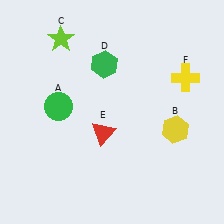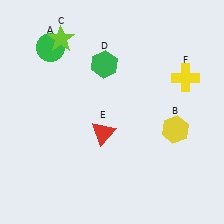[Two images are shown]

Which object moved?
The green circle (A) moved up.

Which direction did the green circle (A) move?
The green circle (A) moved up.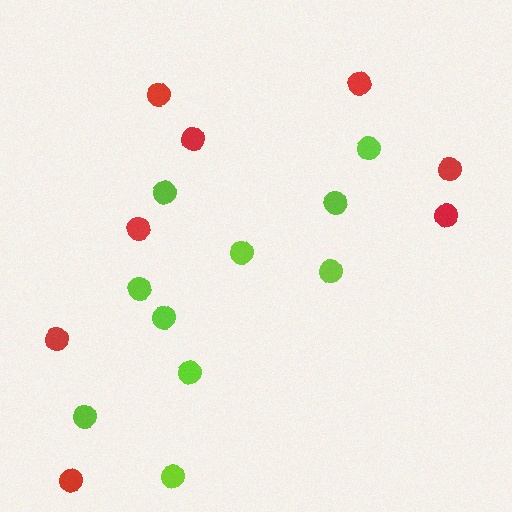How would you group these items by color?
There are 2 groups: one group of red circles (8) and one group of lime circles (10).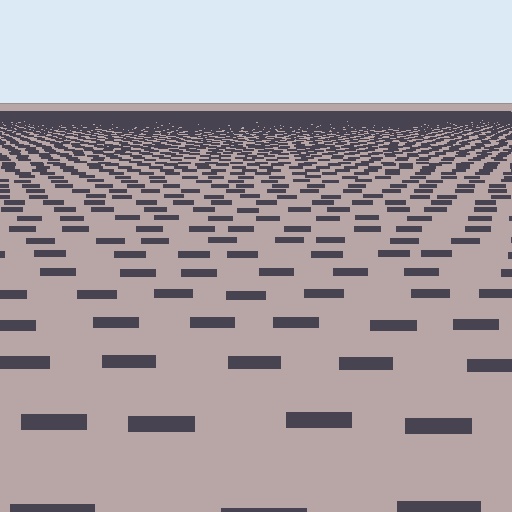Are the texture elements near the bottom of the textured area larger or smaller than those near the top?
Larger. Near the bottom, elements are closer to the viewer and appear at a bigger on-screen size.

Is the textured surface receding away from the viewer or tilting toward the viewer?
The surface is receding away from the viewer. Texture elements get smaller and denser toward the top.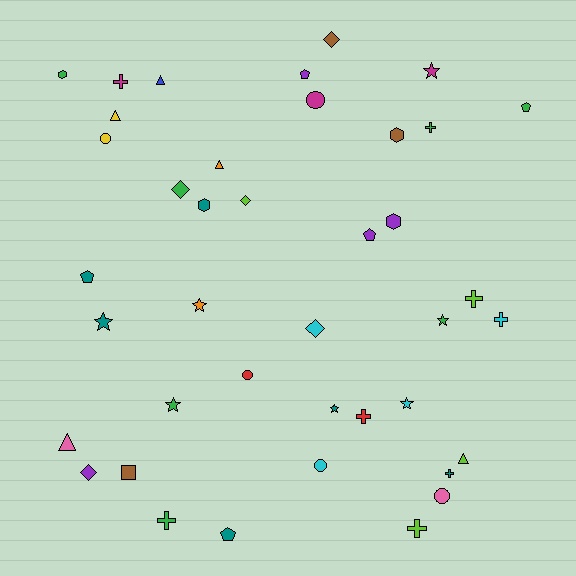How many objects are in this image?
There are 40 objects.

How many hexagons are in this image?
There are 4 hexagons.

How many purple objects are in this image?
There are 4 purple objects.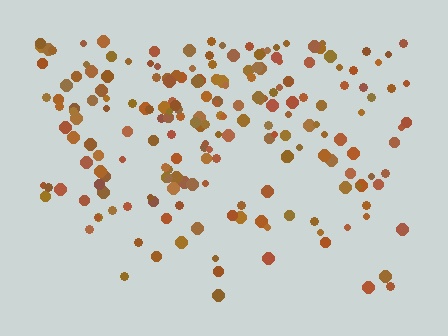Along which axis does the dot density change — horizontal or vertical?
Vertical.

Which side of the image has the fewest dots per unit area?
The bottom.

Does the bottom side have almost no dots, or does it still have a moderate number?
Still a moderate number, just noticeably fewer than the top.